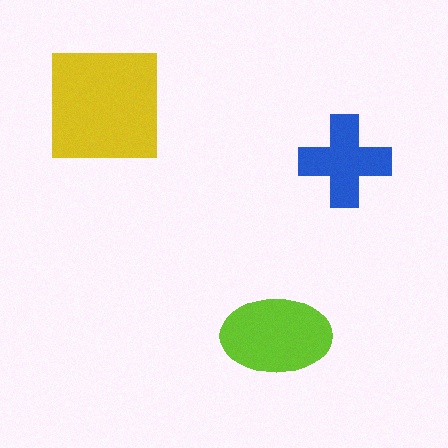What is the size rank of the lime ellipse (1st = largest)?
2nd.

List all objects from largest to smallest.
The yellow square, the lime ellipse, the blue cross.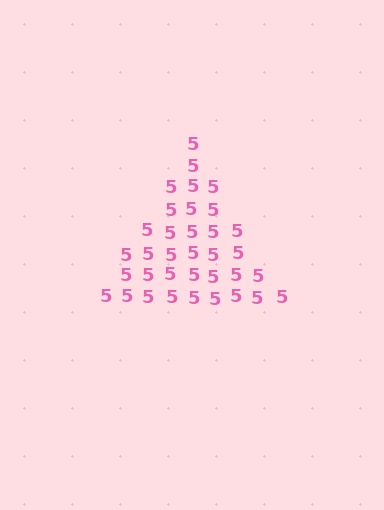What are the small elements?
The small elements are digit 5's.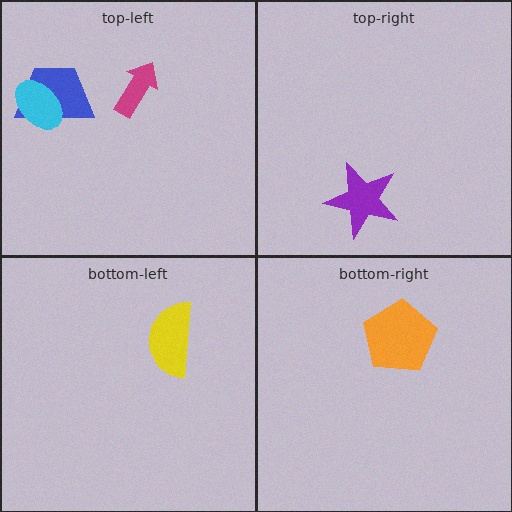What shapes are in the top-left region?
The magenta arrow, the blue trapezoid, the cyan ellipse.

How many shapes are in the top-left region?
3.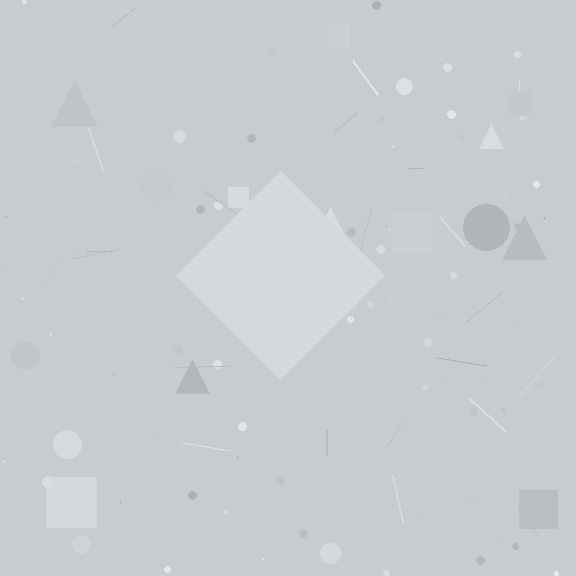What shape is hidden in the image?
A diamond is hidden in the image.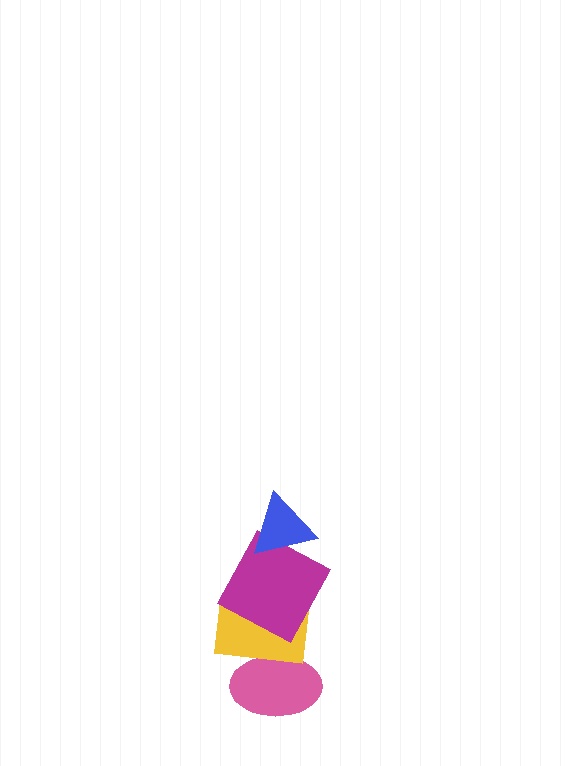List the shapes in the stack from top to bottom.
From top to bottom: the blue triangle, the magenta square, the yellow rectangle, the pink ellipse.